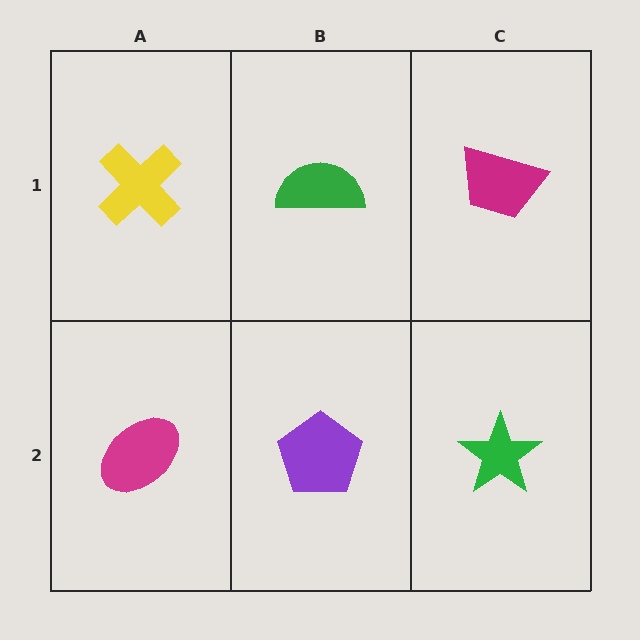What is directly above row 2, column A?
A yellow cross.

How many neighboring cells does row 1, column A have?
2.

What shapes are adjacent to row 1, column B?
A purple pentagon (row 2, column B), a yellow cross (row 1, column A), a magenta trapezoid (row 1, column C).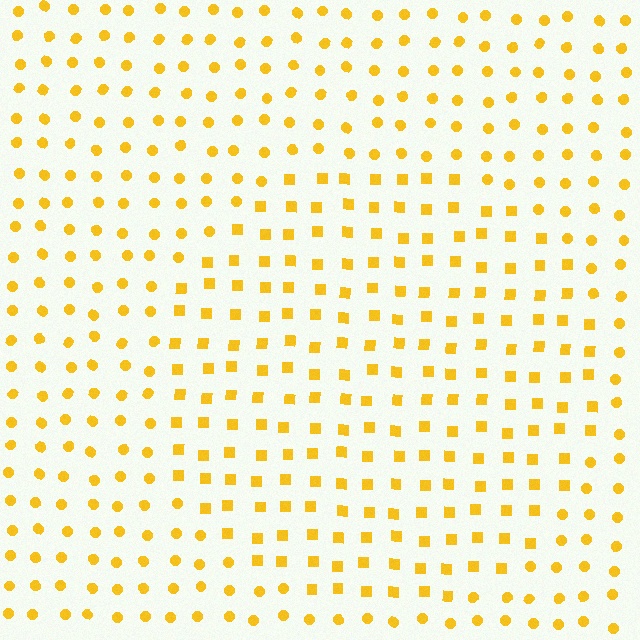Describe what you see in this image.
The image is filled with small yellow elements arranged in a uniform grid. A circle-shaped region contains squares, while the surrounding area contains circles. The boundary is defined purely by the change in element shape.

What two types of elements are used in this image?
The image uses squares inside the circle region and circles outside it.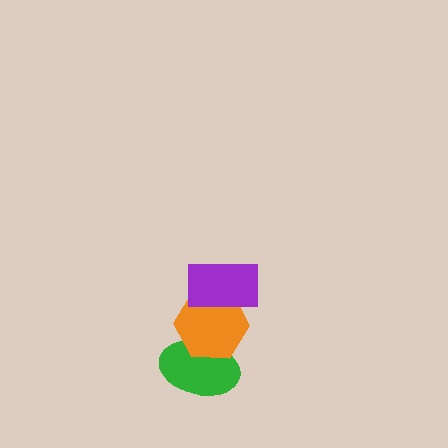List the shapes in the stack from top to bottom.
From top to bottom: the purple rectangle, the orange hexagon, the green ellipse.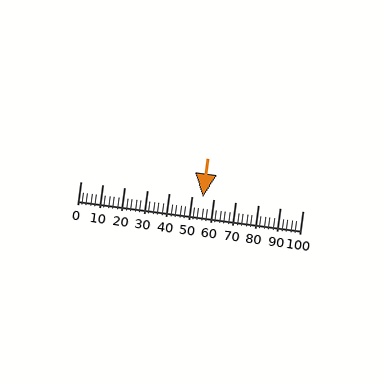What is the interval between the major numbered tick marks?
The major tick marks are spaced 10 units apart.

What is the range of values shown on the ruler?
The ruler shows values from 0 to 100.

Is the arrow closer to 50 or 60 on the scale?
The arrow is closer to 60.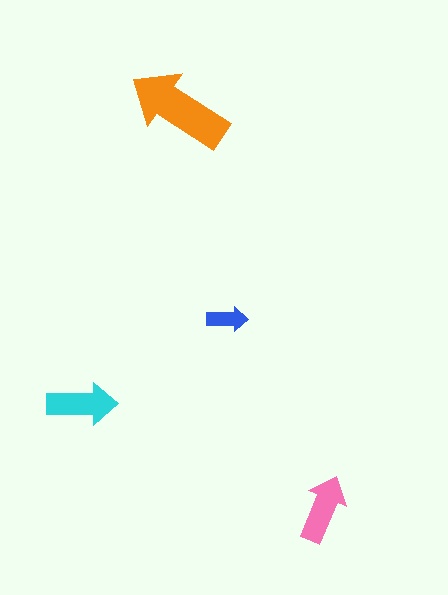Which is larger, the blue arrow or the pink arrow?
The pink one.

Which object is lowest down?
The pink arrow is bottommost.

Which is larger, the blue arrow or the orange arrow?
The orange one.